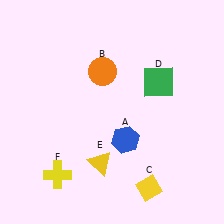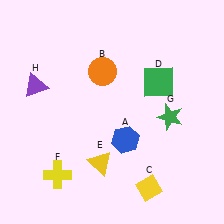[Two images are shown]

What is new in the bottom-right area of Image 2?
A green star (G) was added in the bottom-right area of Image 2.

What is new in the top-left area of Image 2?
A purple triangle (H) was added in the top-left area of Image 2.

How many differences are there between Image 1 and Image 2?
There are 2 differences between the two images.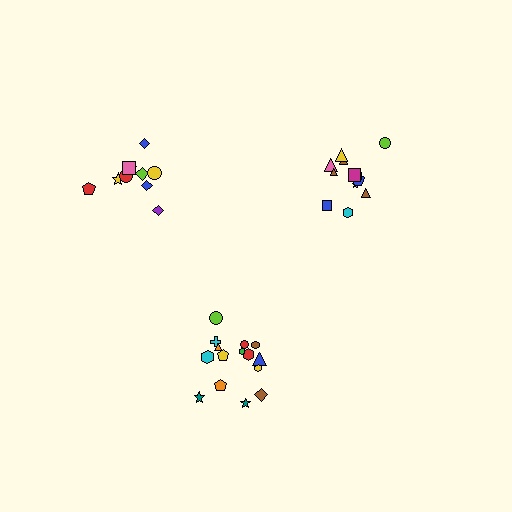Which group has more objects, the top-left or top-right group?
The top-right group.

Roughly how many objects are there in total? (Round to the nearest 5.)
Roughly 35 objects in total.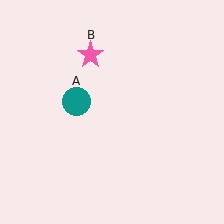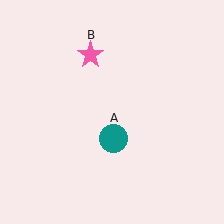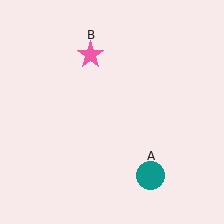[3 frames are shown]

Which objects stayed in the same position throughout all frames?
Pink star (object B) remained stationary.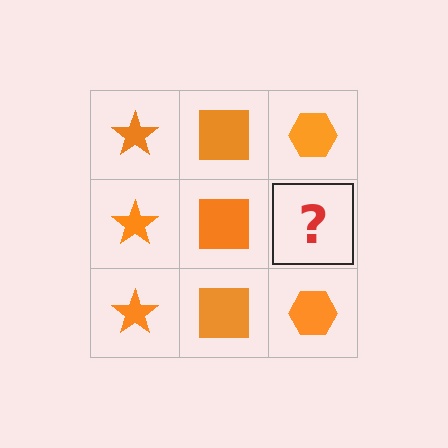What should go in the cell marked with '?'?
The missing cell should contain an orange hexagon.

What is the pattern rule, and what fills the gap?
The rule is that each column has a consistent shape. The gap should be filled with an orange hexagon.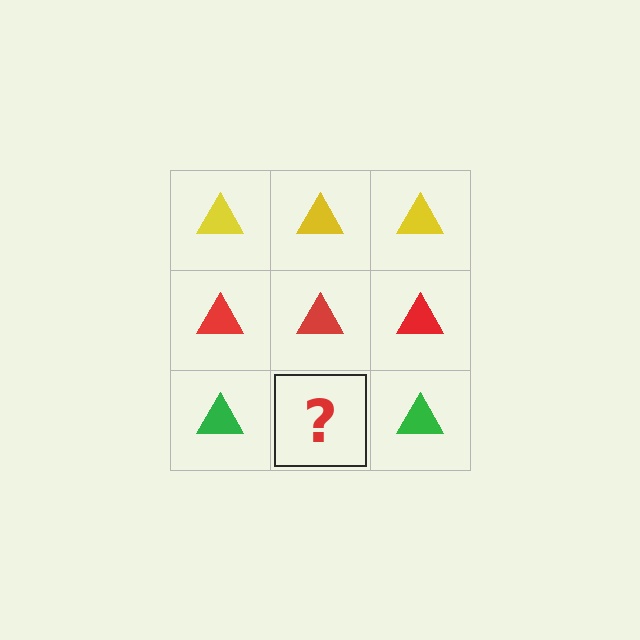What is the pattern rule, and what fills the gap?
The rule is that each row has a consistent color. The gap should be filled with a green triangle.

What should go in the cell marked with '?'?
The missing cell should contain a green triangle.